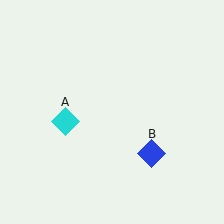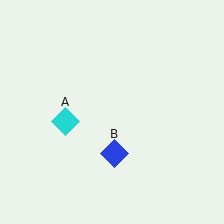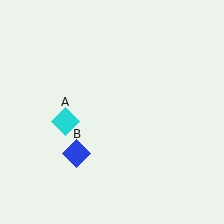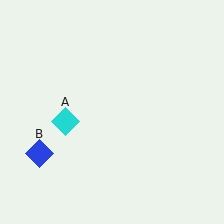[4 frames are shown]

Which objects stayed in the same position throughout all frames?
Cyan diamond (object A) remained stationary.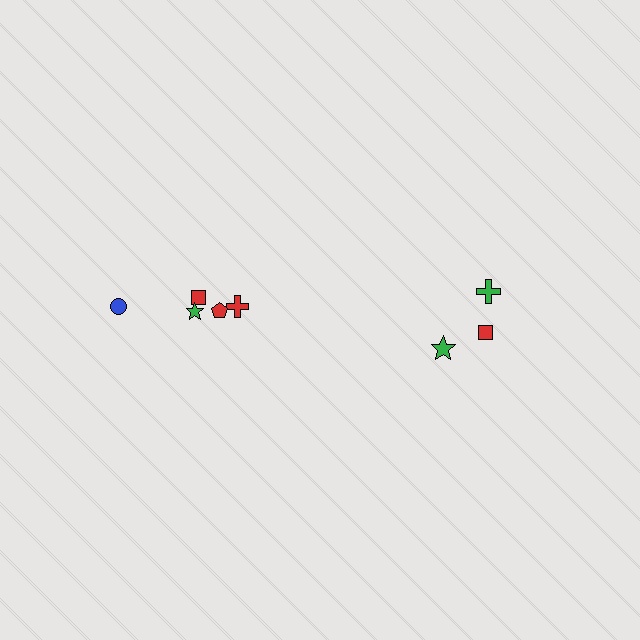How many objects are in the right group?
There are 3 objects.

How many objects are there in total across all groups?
There are 8 objects.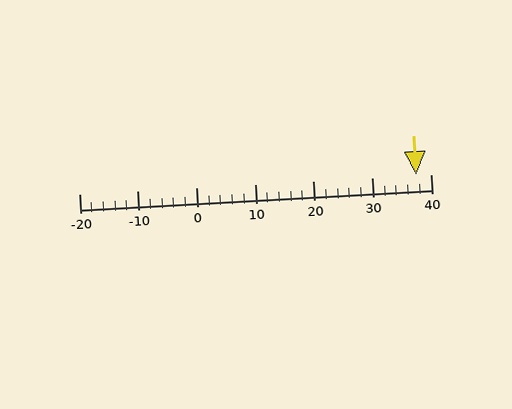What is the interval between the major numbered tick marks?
The major tick marks are spaced 10 units apart.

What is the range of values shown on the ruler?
The ruler shows values from -20 to 40.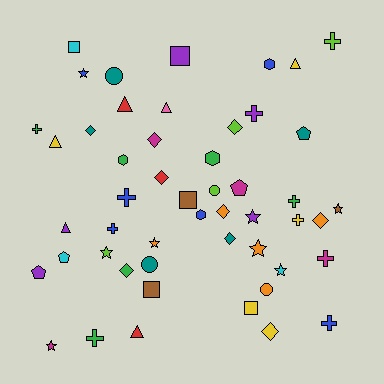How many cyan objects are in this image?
There are 3 cyan objects.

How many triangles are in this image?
There are 6 triangles.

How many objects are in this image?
There are 50 objects.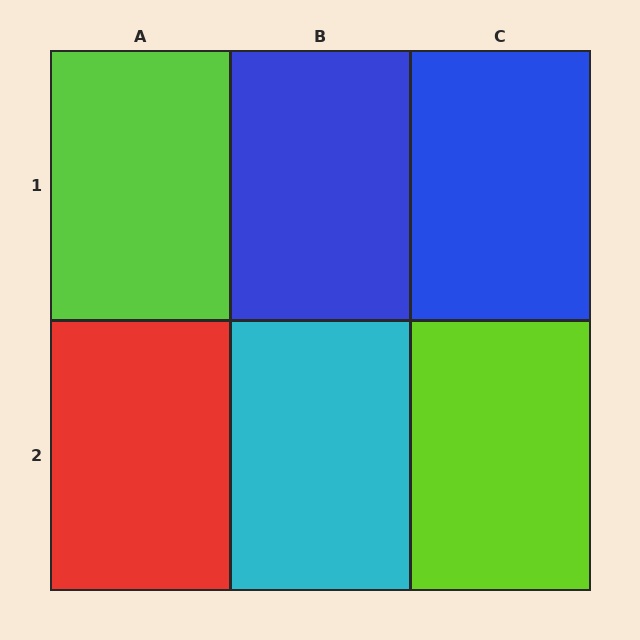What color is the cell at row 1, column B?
Blue.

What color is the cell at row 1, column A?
Lime.